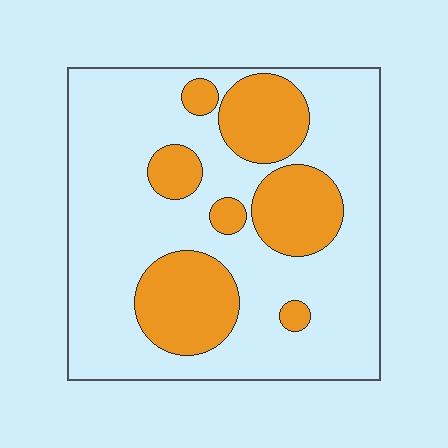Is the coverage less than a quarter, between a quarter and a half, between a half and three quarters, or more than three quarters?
Between a quarter and a half.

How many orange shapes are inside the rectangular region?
7.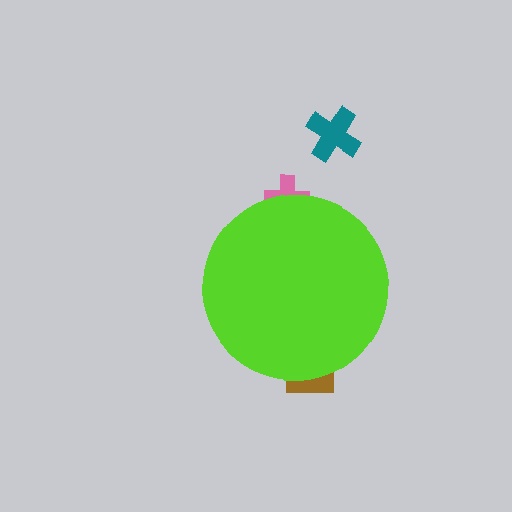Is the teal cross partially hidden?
No, the teal cross is fully visible.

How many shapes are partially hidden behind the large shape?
2 shapes are partially hidden.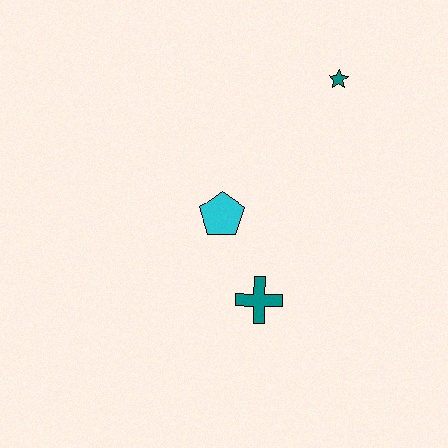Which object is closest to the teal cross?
The cyan pentagon is closest to the teal cross.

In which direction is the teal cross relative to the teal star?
The teal cross is below the teal star.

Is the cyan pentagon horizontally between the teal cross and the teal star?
No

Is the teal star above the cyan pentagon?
Yes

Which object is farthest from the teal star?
The teal cross is farthest from the teal star.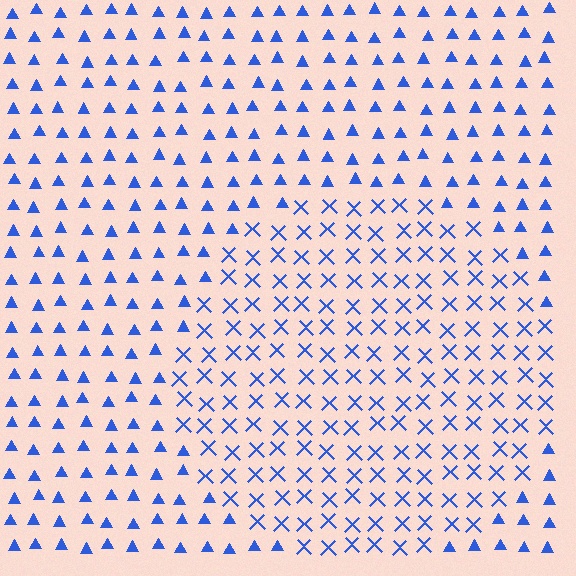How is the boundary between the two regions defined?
The boundary is defined by a change in element shape: X marks inside vs. triangles outside. All elements share the same color and spacing.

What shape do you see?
I see a circle.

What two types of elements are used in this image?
The image uses X marks inside the circle region and triangles outside it.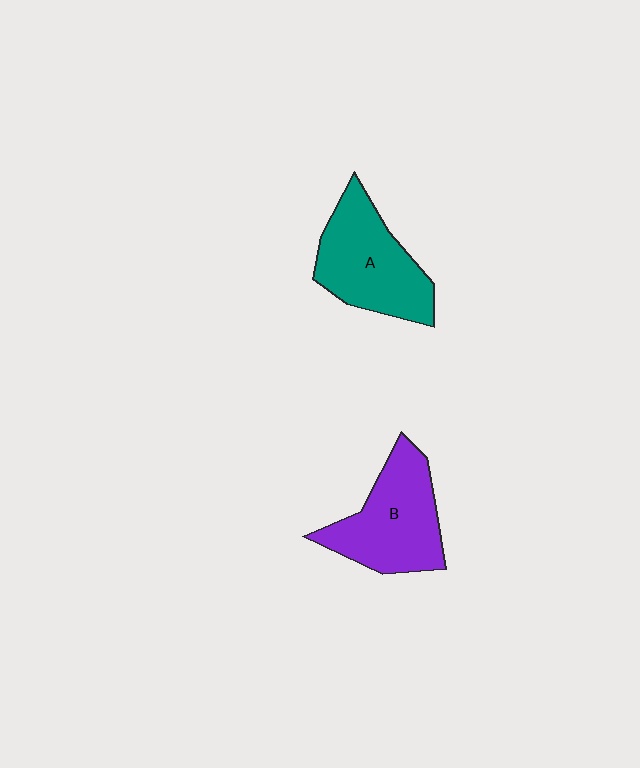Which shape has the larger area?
Shape A (teal).